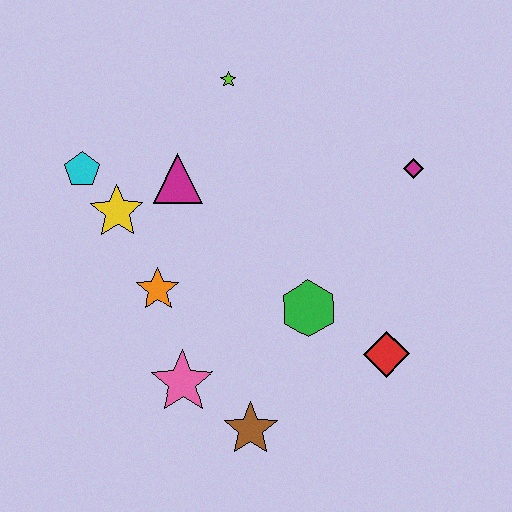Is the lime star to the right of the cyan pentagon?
Yes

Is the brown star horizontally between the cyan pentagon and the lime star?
No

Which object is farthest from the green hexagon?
The cyan pentagon is farthest from the green hexagon.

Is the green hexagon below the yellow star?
Yes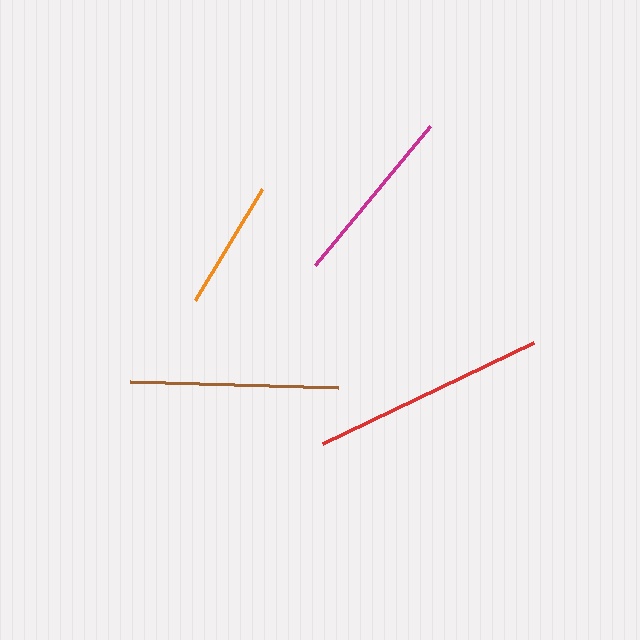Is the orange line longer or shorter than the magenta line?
The magenta line is longer than the orange line.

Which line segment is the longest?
The red line is the longest at approximately 234 pixels.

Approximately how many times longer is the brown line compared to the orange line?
The brown line is approximately 1.6 times the length of the orange line.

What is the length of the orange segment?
The orange segment is approximately 129 pixels long.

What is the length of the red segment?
The red segment is approximately 234 pixels long.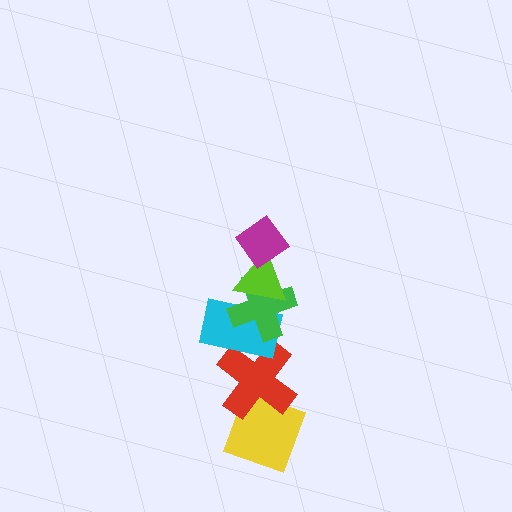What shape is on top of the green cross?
The lime triangle is on top of the green cross.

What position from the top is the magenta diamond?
The magenta diamond is 1st from the top.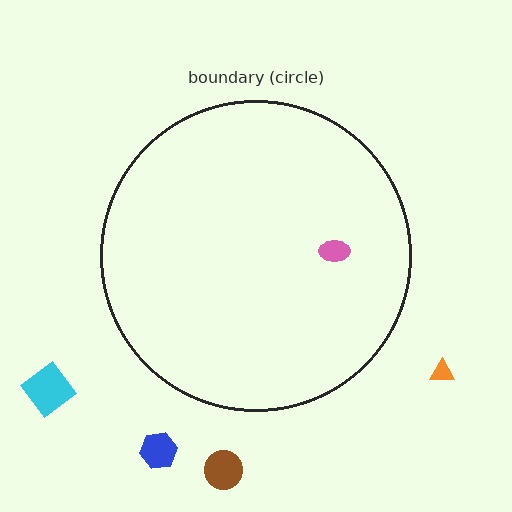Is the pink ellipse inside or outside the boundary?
Inside.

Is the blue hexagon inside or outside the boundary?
Outside.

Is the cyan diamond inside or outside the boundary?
Outside.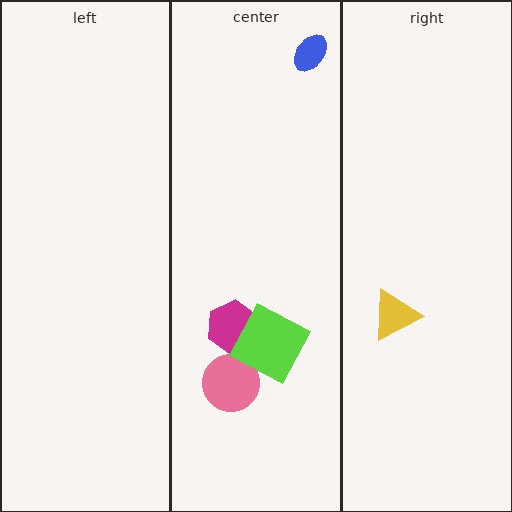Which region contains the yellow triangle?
The right region.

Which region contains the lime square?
The center region.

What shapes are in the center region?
The blue ellipse, the magenta hexagon, the pink circle, the lime square.